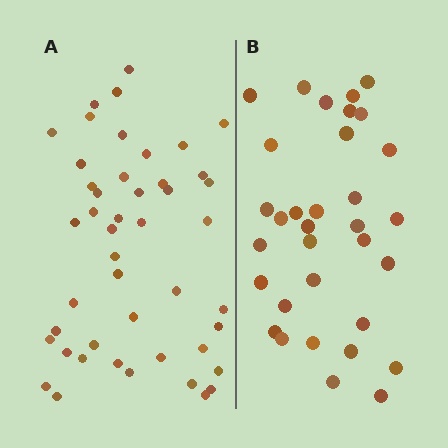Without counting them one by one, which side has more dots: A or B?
Region A (the left region) has more dots.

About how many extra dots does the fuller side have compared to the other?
Region A has approximately 15 more dots than region B.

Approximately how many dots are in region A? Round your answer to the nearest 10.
About 50 dots. (The exact count is 46, which rounds to 50.)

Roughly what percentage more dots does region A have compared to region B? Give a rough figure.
About 40% more.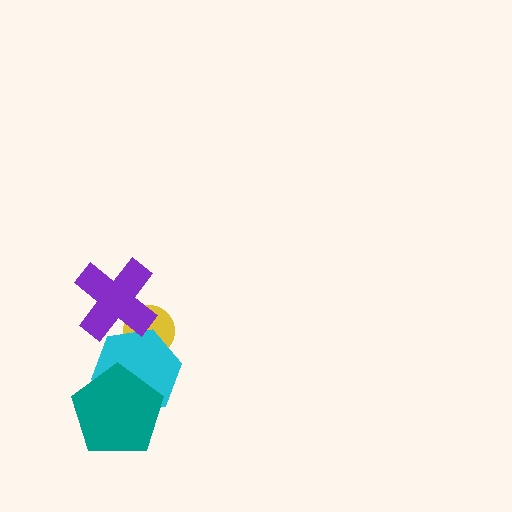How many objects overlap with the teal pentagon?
1 object overlaps with the teal pentagon.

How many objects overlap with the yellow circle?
2 objects overlap with the yellow circle.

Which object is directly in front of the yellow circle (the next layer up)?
The cyan hexagon is directly in front of the yellow circle.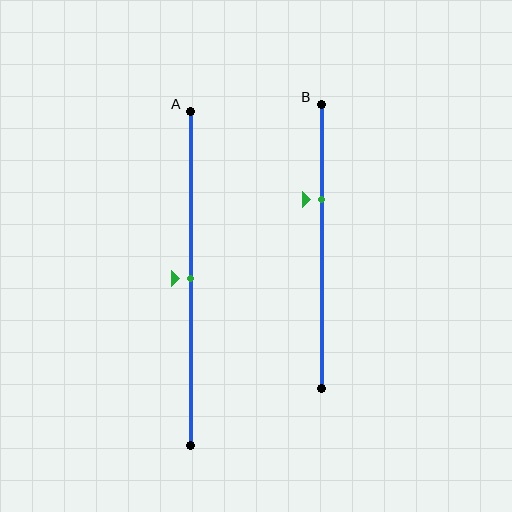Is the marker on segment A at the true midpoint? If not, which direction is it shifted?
Yes, the marker on segment A is at the true midpoint.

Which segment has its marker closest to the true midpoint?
Segment A has its marker closest to the true midpoint.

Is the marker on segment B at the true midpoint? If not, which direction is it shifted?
No, the marker on segment B is shifted upward by about 16% of the segment length.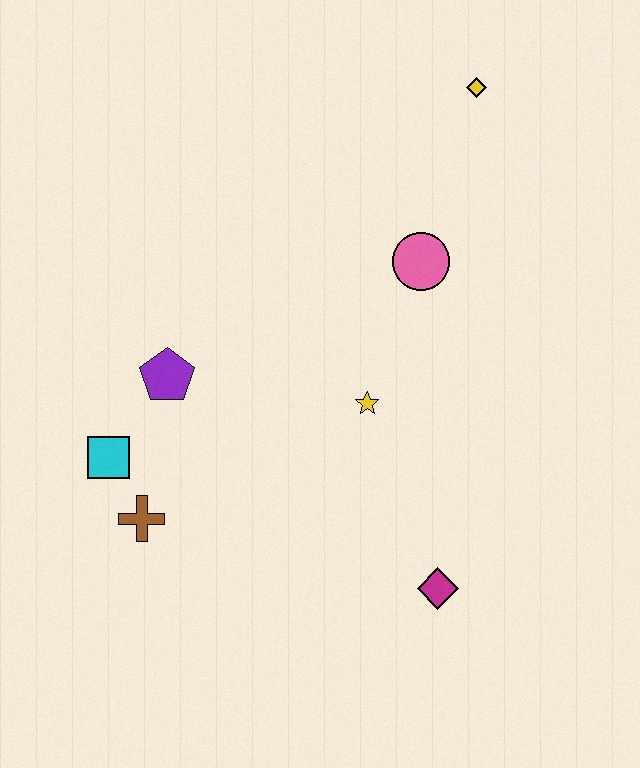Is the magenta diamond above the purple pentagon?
No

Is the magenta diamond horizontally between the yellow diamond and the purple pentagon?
Yes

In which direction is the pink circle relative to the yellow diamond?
The pink circle is below the yellow diamond.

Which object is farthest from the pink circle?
The brown cross is farthest from the pink circle.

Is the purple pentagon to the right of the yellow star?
No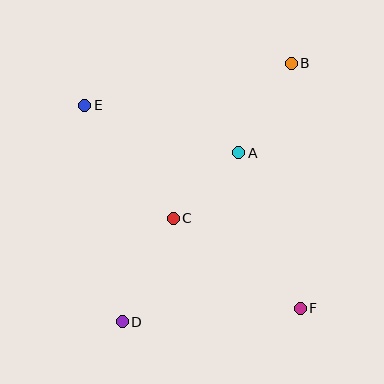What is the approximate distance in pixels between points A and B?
The distance between A and B is approximately 104 pixels.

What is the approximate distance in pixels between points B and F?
The distance between B and F is approximately 245 pixels.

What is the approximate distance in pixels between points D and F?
The distance between D and F is approximately 179 pixels.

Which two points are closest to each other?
Points A and C are closest to each other.